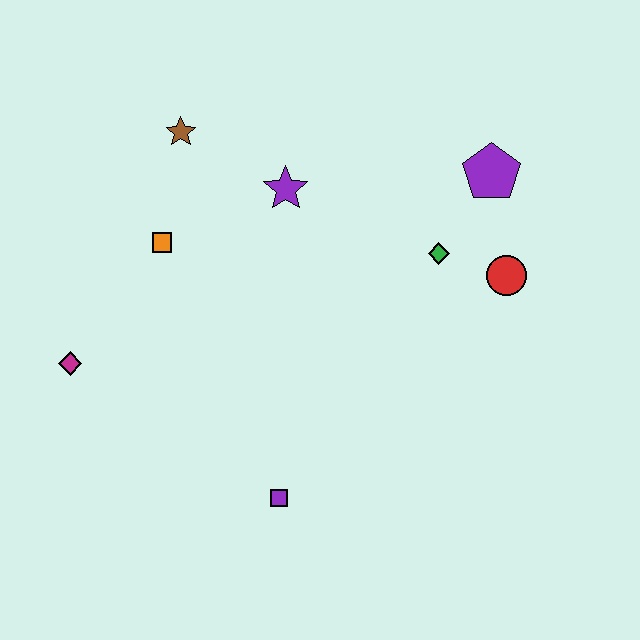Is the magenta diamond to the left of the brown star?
Yes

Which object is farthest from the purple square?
The purple pentagon is farthest from the purple square.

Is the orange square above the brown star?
No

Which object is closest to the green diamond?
The red circle is closest to the green diamond.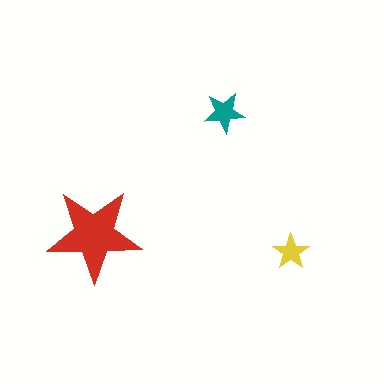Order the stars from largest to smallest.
the red one, the teal one, the yellow one.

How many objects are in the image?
There are 3 objects in the image.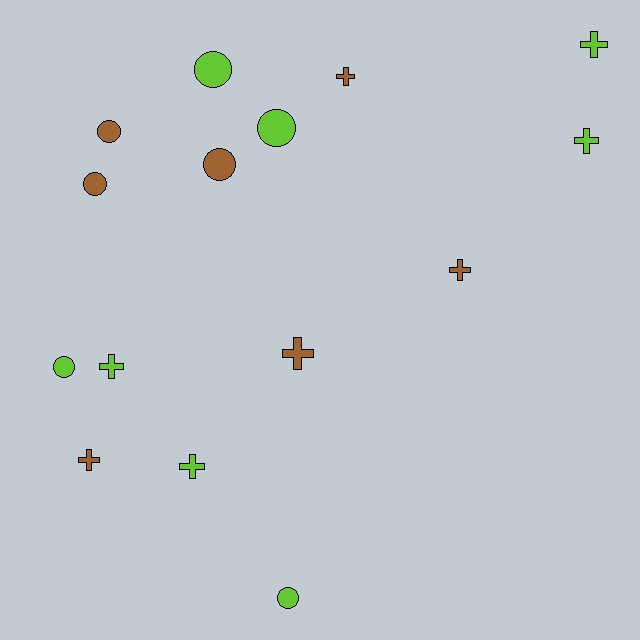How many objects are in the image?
There are 15 objects.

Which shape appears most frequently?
Cross, with 8 objects.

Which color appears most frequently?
Lime, with 8 objects.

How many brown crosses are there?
There are 4 brown crosses.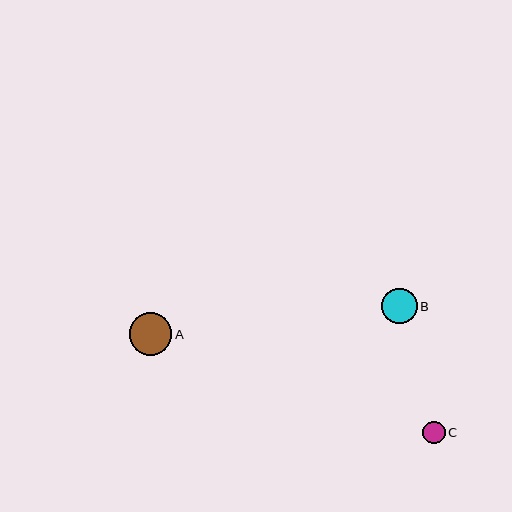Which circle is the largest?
Circle A is the largest with a size of approximately 43 pixels.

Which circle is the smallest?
Circle C is the smallest with a size of approximately 23 pixels.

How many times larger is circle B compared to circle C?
Circle B is approximately 1.6 times the size of circle C.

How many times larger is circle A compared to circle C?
Circle A is approximately 1.9 times the size of circle C.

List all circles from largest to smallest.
From largest to smallest: A, B, C.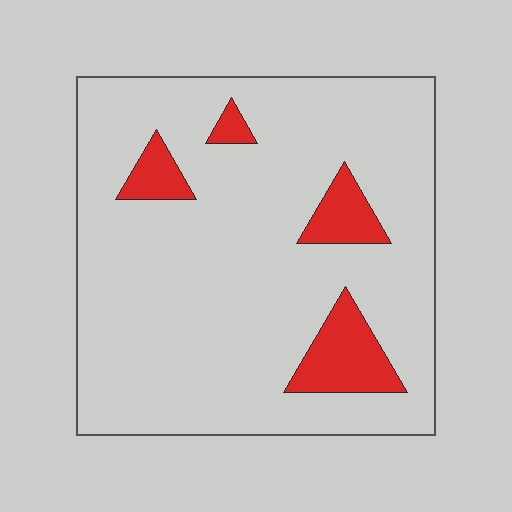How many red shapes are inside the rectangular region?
4.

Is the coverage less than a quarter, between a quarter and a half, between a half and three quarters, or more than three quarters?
Less than a quarter.